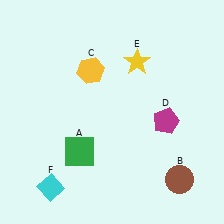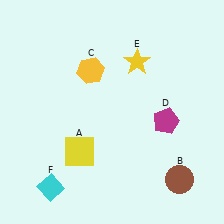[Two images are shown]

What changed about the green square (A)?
In Image 1, A is green. In Image 2, it changed to yellow.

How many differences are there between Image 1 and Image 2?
There is 1 difference between the two images.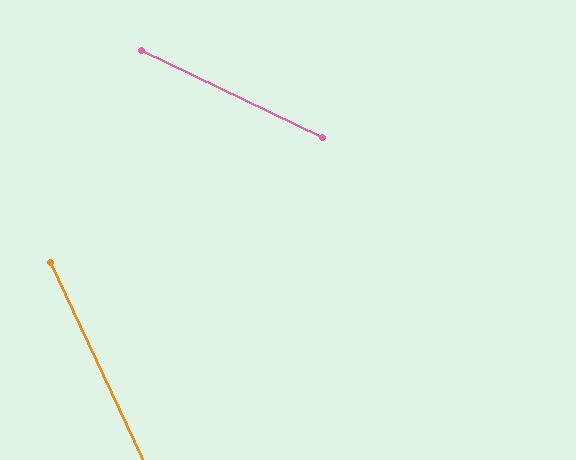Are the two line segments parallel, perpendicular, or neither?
Neither parallel nor perpendicular — they differ by about 39°.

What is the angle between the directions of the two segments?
Approximately 39 degrees.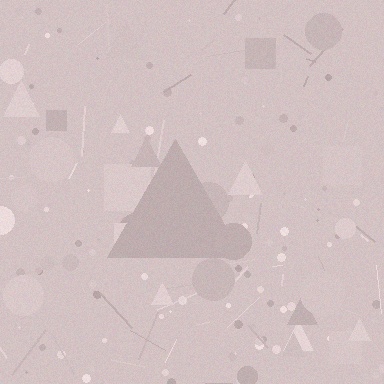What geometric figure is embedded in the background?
A triangle is embedded in the background.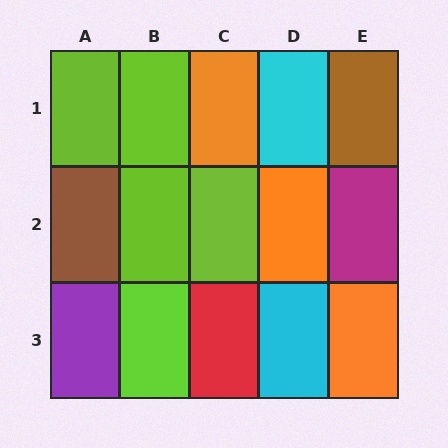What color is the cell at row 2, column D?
Orange.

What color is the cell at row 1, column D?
Cyan.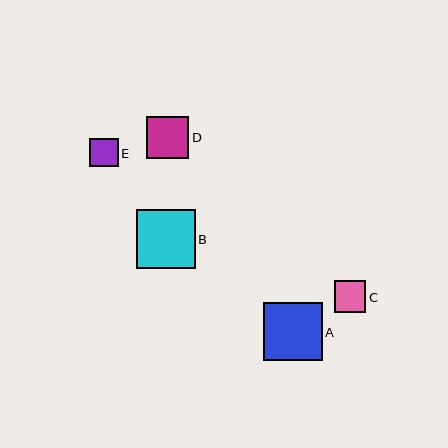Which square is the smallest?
Square E is the smallest with a size of approximately 29 pixels.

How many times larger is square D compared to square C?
Square D is approximately 1.3 times the size of square C.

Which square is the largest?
Square A is the largest with a size of approximately 59 pixels.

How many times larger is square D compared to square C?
Square D is approximately 1.3 times the size of square C.